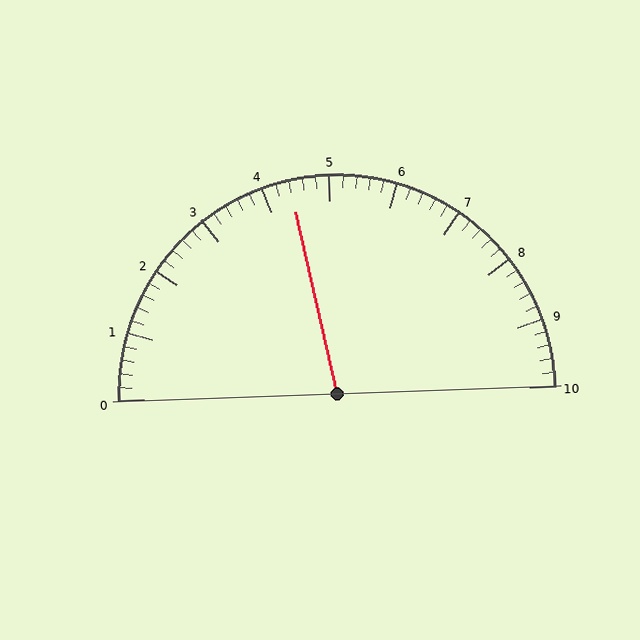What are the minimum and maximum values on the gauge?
The gauge ranges from 0 to 10.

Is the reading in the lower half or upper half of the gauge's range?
The reading is in the lower half of the range (0 to 10).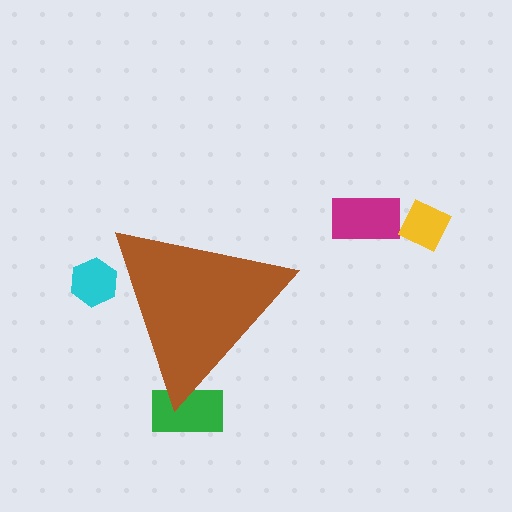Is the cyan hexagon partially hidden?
Yes, the cyan hexagon is partially hidden behind the brown triangle.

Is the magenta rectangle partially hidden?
No, the magenta rectangle is fully visible.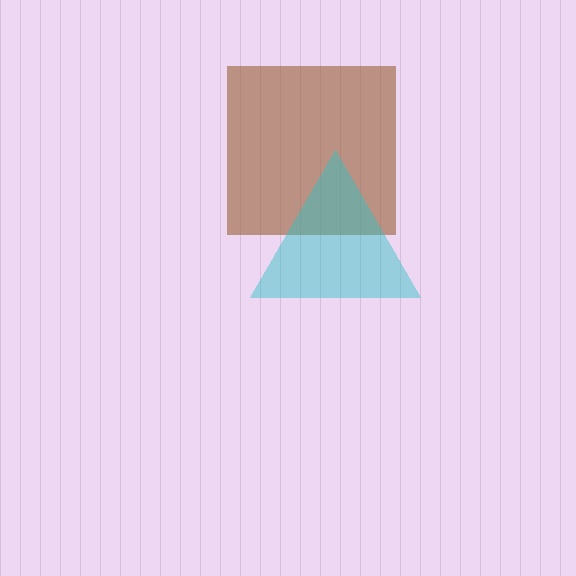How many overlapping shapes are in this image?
There are 2 overlapping shapes in the image.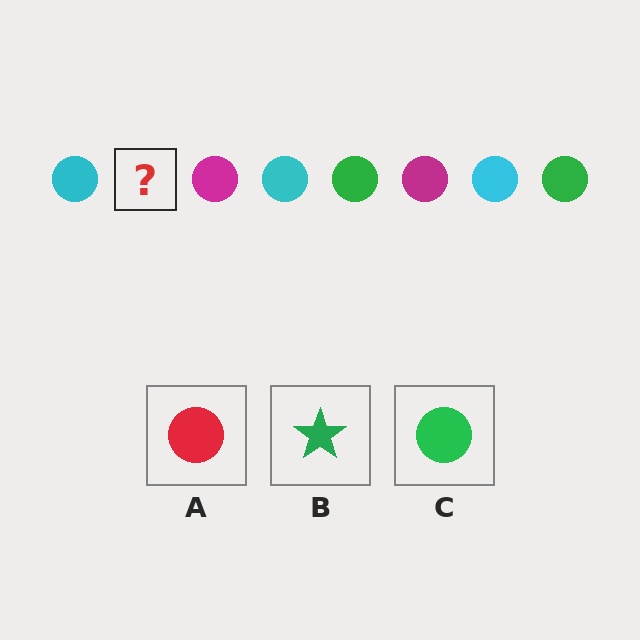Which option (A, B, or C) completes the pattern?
C.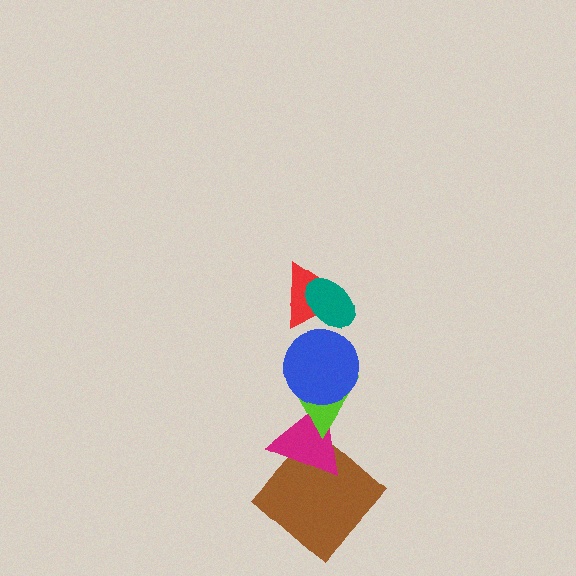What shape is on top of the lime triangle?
The blue circle is on top of the lime triangle.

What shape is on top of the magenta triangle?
The lime triangle is on top of the magenta triangle.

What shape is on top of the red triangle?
The teal ellipse is on top of the red triangle.